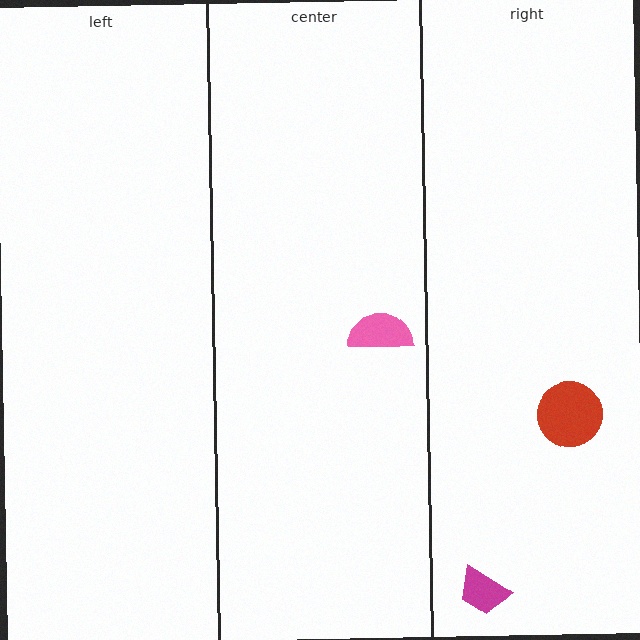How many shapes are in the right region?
2.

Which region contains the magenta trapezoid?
The right region.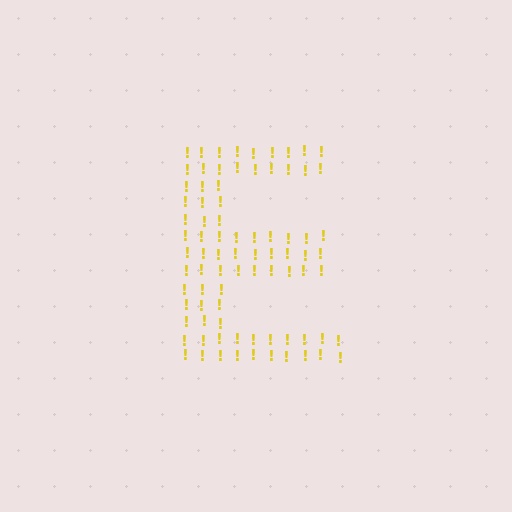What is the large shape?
The large shape is the letter E.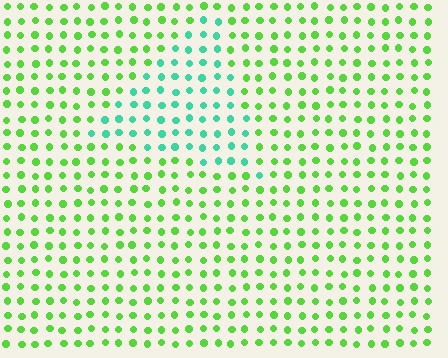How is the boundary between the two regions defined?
The boundary is defined purely by a slight shift in hue (about 48 degrees). Spacing, size, and orientation are identical on both sides.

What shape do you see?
I see a triangle.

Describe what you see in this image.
The image is filled with small lime elements in a uniform arrangement. A triangle-shaped region is visible where the elements are tinted to a slightly different hue, forming a subtle color boundary.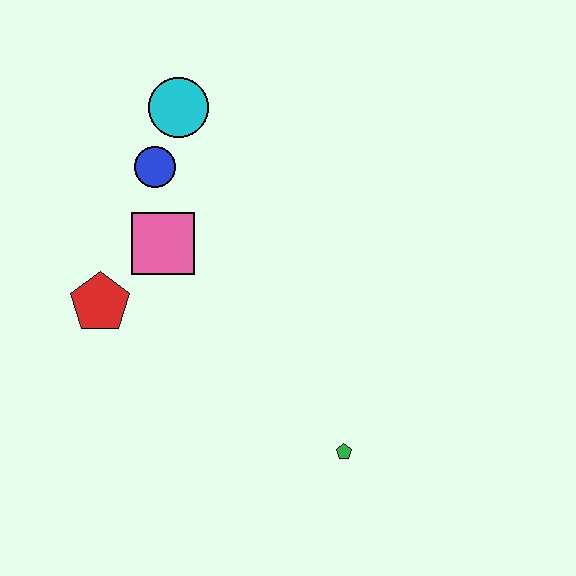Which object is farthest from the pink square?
The green pentagon is farthest from the pink square.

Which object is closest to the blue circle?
The cyan circle is closest to the blue circle.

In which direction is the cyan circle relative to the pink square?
The cyan circle is above the pink square.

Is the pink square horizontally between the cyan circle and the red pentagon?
Yes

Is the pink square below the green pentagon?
No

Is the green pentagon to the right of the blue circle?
Yes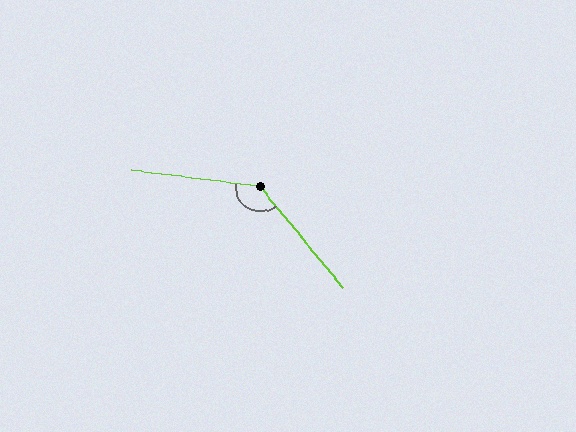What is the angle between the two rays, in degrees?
Approximately 137 degrees.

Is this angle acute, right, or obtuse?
It is obtuse.